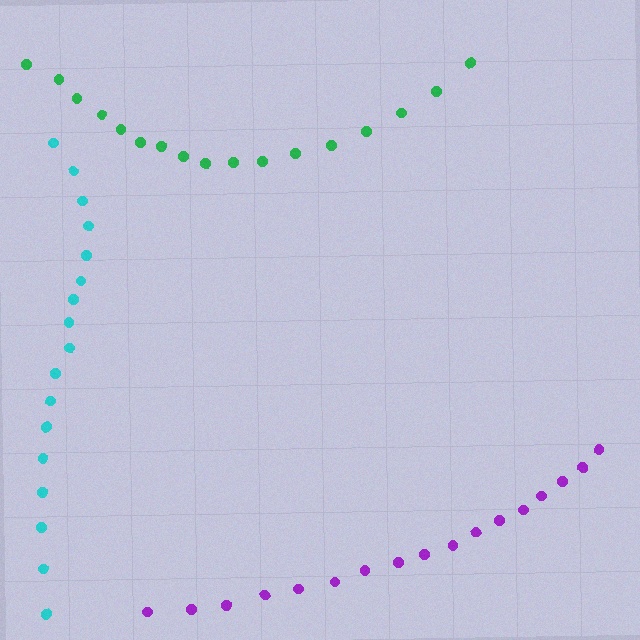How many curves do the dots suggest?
There are 3 distinct paths.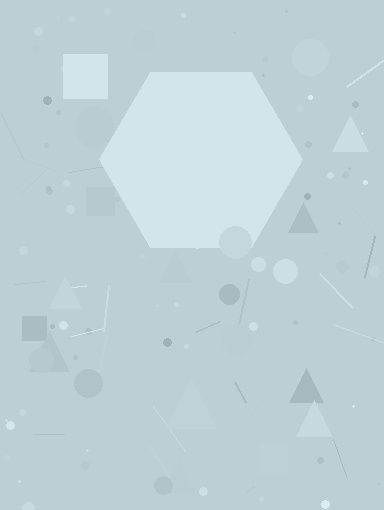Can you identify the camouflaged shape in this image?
The camouflaged shape is a hexagon.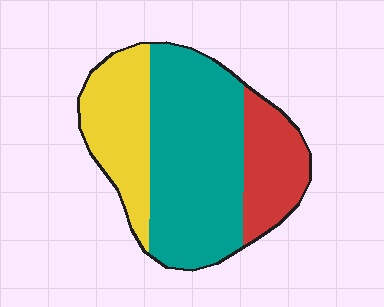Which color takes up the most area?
Teal, at roughly 55%.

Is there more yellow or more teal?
Teal.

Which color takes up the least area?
Red, at roughly 20%.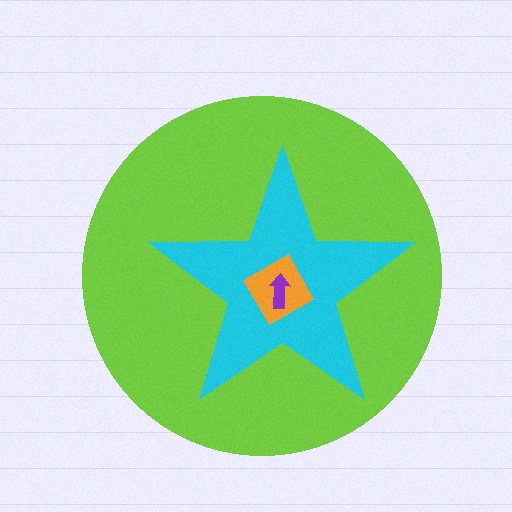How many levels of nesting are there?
4.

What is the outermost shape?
The lime circle.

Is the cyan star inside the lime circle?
Yes.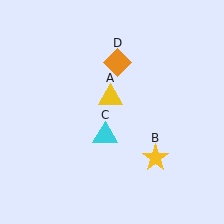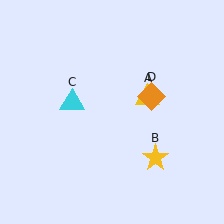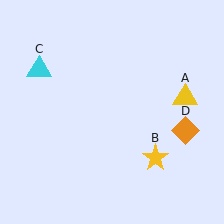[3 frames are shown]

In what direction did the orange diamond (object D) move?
The orange diamond (object D) moved down and to the right.